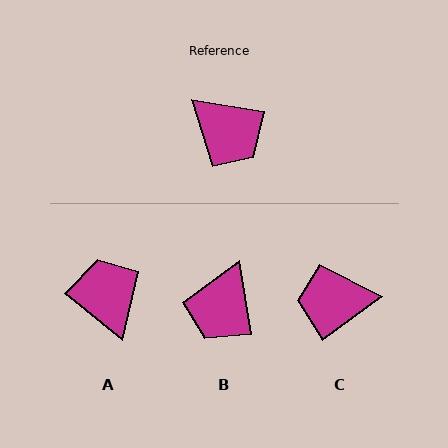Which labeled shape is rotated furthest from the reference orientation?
A, about 150 degrees away.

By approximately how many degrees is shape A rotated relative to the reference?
Approximately 150 degrees counter-clockwise.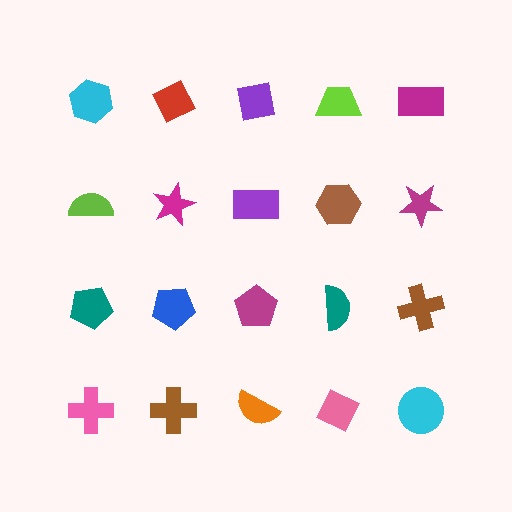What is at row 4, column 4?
A pink diamond.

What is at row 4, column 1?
A pink cross.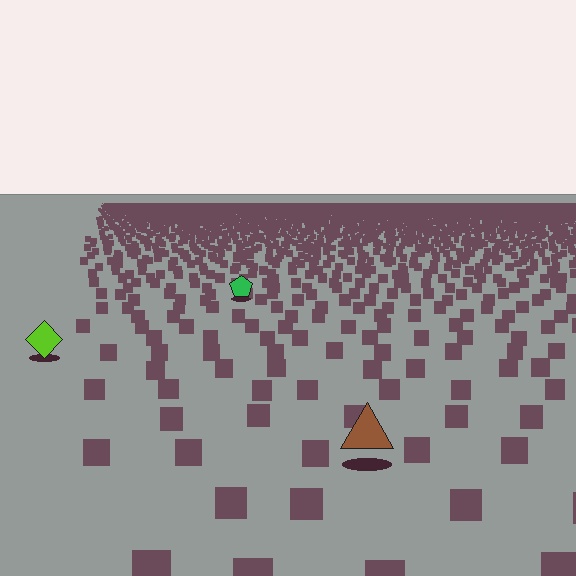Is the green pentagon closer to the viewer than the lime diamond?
No. The lime diamond is closer — you can tell from the texture gradient: the ground texture is coarser near it.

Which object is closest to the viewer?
The brown triangle is closest. The texture marks near it are larger and more spread out.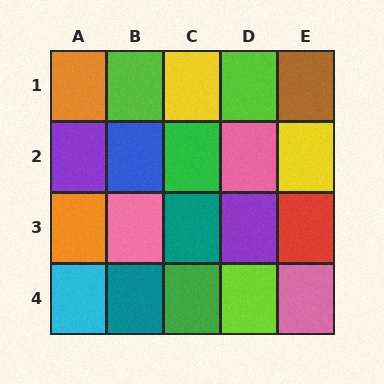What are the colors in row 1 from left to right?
Orange, lime, yellow, lime, brown.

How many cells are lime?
3 cells are lime.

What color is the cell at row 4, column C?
Green.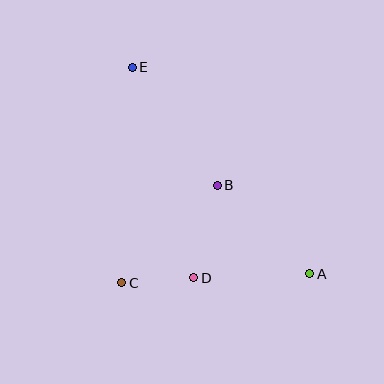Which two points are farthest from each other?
Points A and E are farthest from each other.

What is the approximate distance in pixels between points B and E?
The distance between B and E is approximately 146 pixels.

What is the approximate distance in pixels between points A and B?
The distance between A and B is approximately 128 pixels.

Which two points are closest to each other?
Points C and D are closest to each other.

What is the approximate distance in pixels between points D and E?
The distance between D and E is approximately 219 pixels.